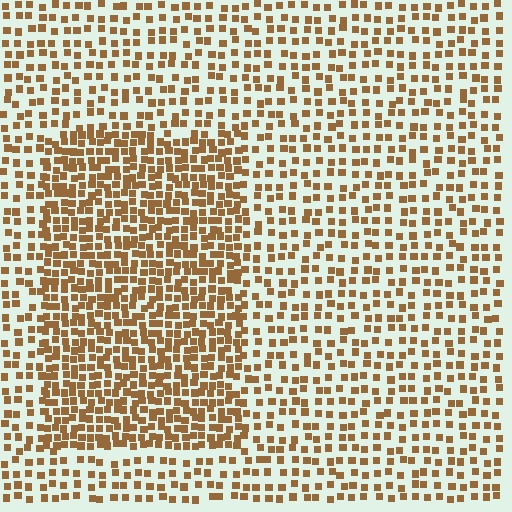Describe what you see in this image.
The image contains small brown elements arranged at two different densities. A rectangle-shaped region is visible where the elements are more densely packed than the surrounding area.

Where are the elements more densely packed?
The elements are more densely packed inside the rectangle boundary.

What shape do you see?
I see a rectangle.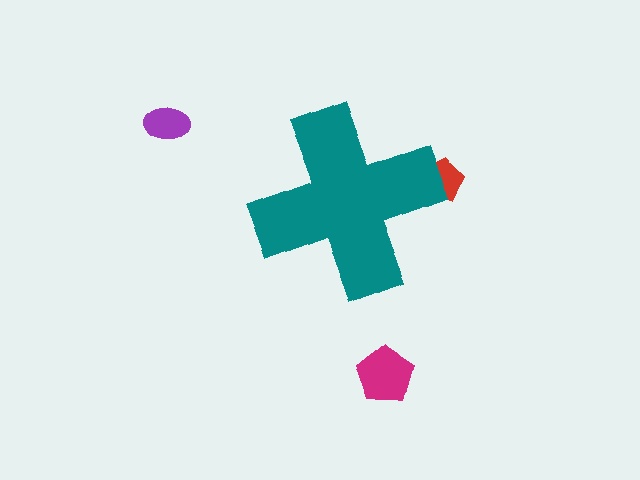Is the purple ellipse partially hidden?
No, the purple ellipse is fully visible.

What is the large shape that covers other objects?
A teal cross.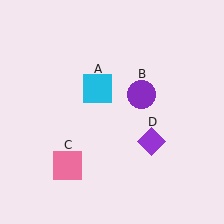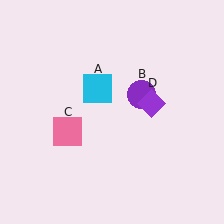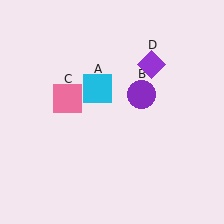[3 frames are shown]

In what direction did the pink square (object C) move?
The pink square (object C) moved up.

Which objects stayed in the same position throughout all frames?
Cyan square (object A) and purple circle (object B) remained stationary.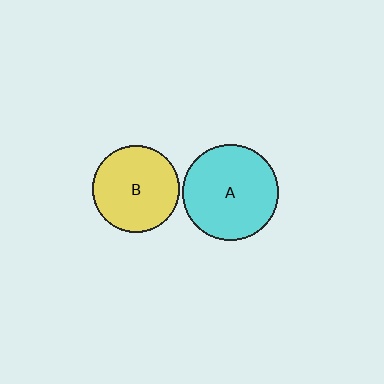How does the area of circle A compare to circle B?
Approximately 1.2 times.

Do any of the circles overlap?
No, none of the circles overlap.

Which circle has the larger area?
Circle A (cyan).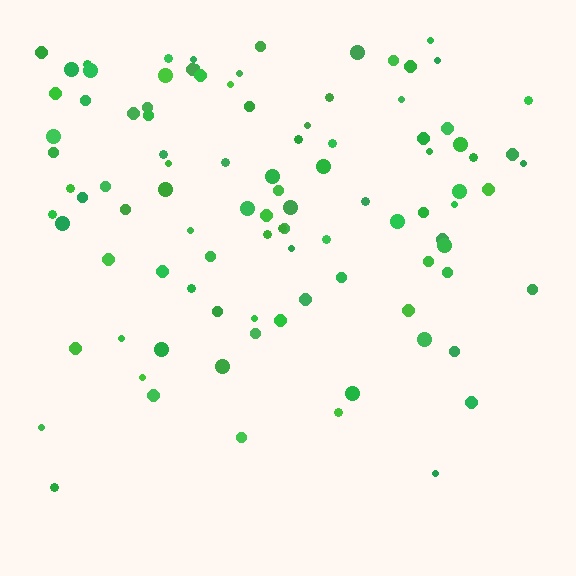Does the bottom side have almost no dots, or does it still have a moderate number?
Still a moderate number, just noticeably fewer than the top.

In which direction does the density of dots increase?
From bottom to top, with the top side densest.